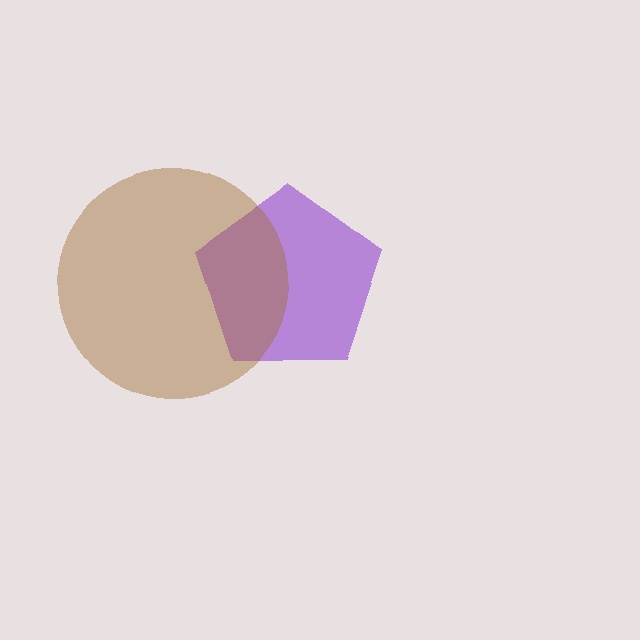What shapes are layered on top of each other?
The layered shapes are: a purple pentagon, a brown circle.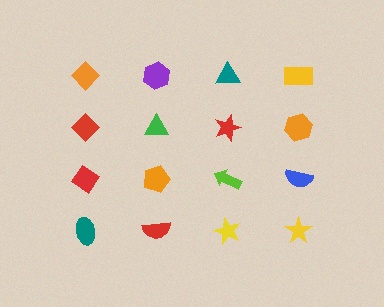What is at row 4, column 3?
A yellow star.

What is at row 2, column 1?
A red diamond.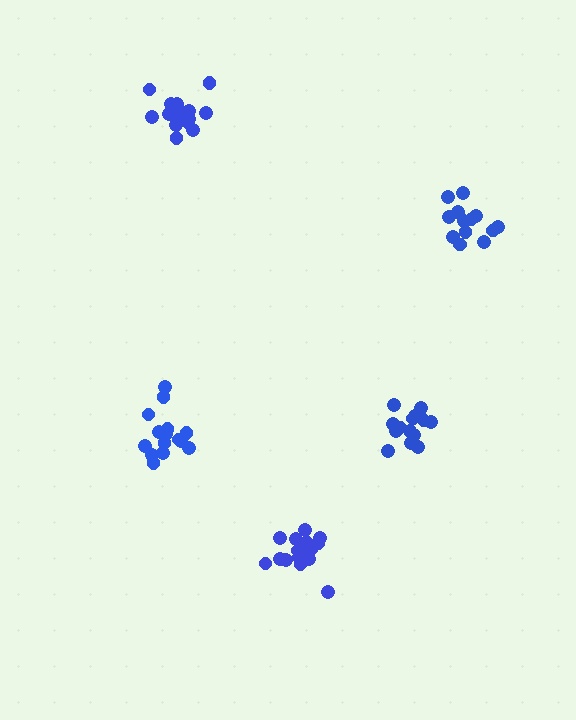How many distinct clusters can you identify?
There are 5 distinct clusters.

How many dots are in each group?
Group 1: 15 dots, Group 2: 13 dots, Group 3: 18 dots, Group 4: 14 dots, Group 5: 16 dots (76 total).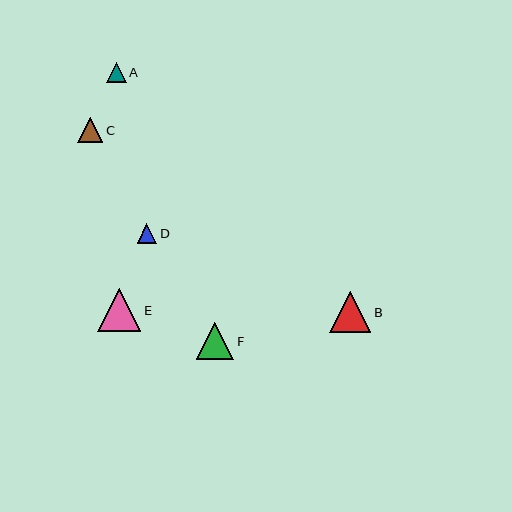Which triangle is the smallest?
Triangle D is the smallest with a size of approximately 19 pixels.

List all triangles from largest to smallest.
From largest to smallest: E, B, F, C, A, D.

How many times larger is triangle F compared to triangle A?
Triangle F is approximately 1.9 times the size of triangle A.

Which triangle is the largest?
Triangle E is the largest with a size of approximately 43 pixels.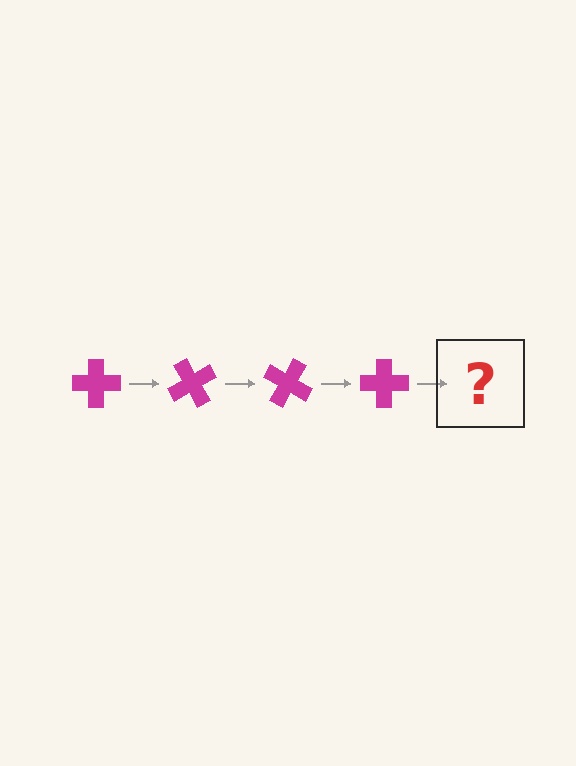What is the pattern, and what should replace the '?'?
The pattern is that the cross rotates 60 degrees each step. The '?' should be a magenta cross rotated 240 degrees.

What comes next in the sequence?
The next element should be a magenta cross rotated 240 degrees.